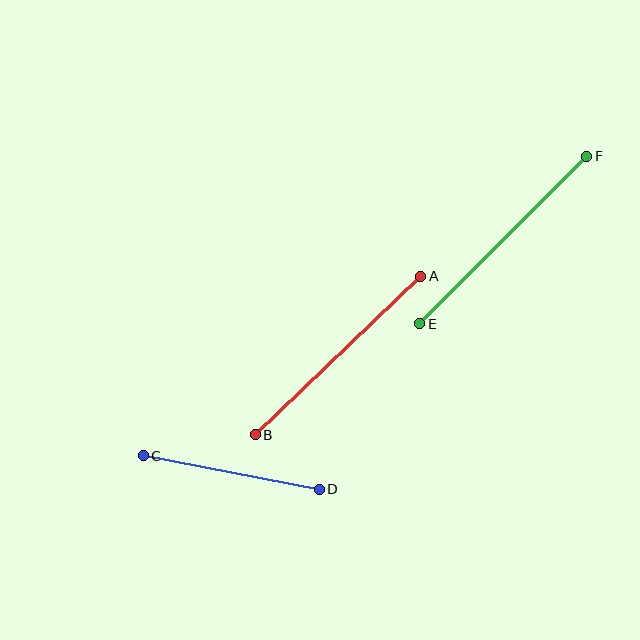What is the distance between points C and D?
The distance is approximately 179 pixels.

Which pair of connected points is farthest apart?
Points E and F are farthest apart.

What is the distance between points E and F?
The distance is approximately 236 pixels.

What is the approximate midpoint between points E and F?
The midpoint is at approximately (503, 240) pixels.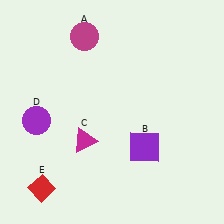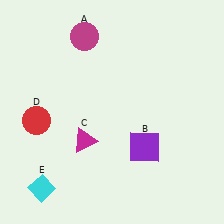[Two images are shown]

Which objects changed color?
D changed from purple to red. E changed from red to cyan.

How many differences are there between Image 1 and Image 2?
There are 2 differences between the two images.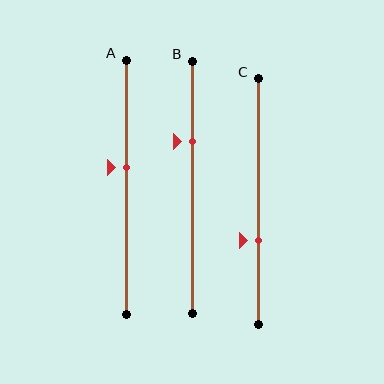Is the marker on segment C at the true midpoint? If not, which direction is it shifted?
No, the marker on segment C is shifted downward by about 16% of the segment length.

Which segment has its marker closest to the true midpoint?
Segment A has its marker closest to the true midpoint.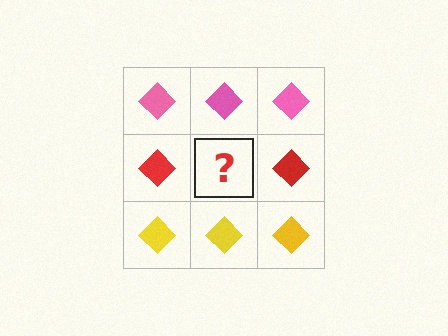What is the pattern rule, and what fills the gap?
The rule is that each row has a consistent color. The gap should be filled with a red diamond.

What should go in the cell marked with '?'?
The missing cell should contain a red diamond.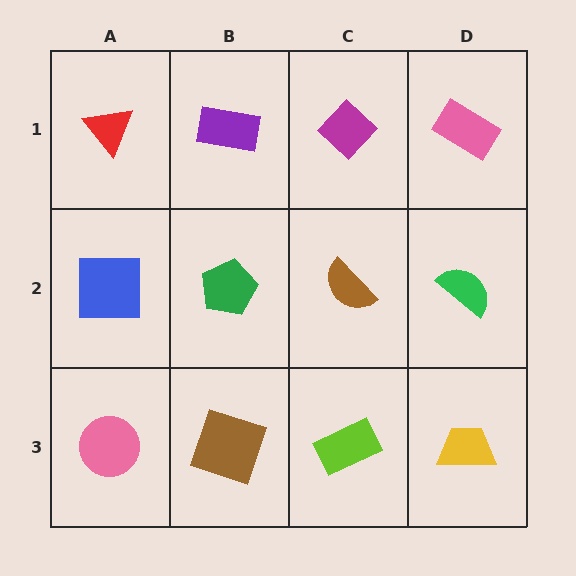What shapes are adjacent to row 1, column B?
A green pentagon (row 2, column B), a red triangle (row 1, column A), a magenta diamond (row 1, column C).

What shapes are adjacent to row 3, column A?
A blue square (row 2, column A), a brown square (row 3, column B).